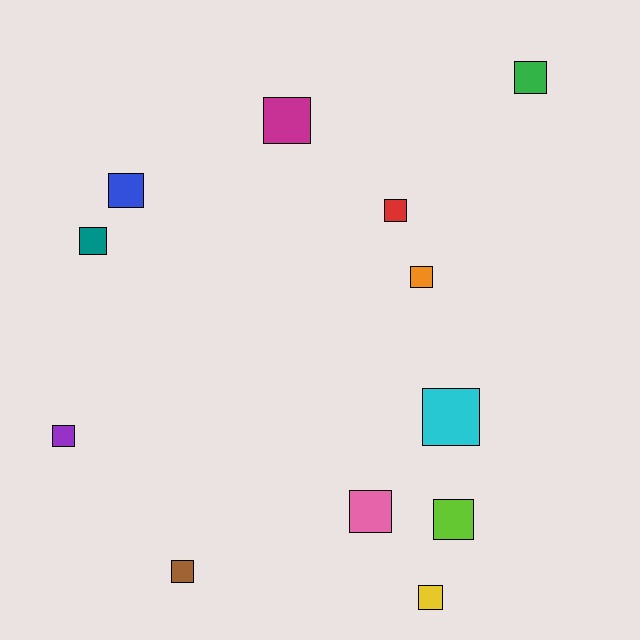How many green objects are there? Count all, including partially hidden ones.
There is 1 green object.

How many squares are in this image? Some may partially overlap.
There are 12 squares.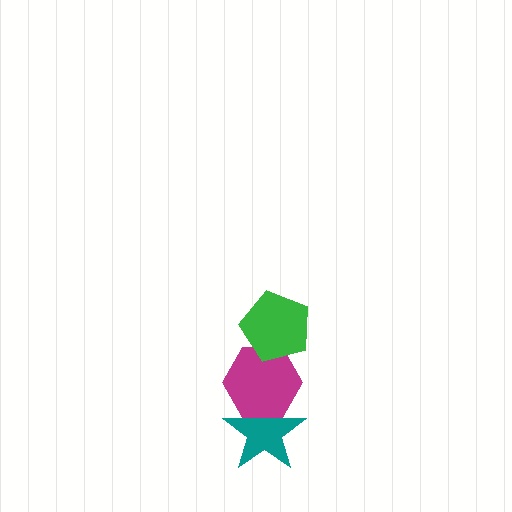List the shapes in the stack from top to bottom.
From top to bottom: the green pentagon, the magenta hexagon, the teal star.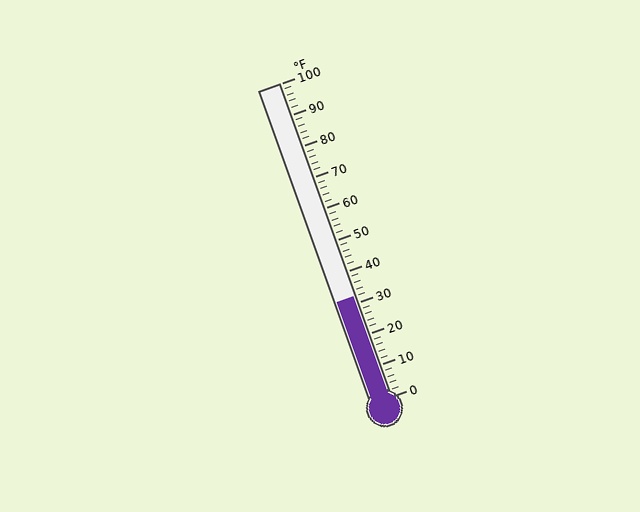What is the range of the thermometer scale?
The thermometer scale ranges from 0°F to 100°F.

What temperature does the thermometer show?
The thermometer shows approximately 32°F.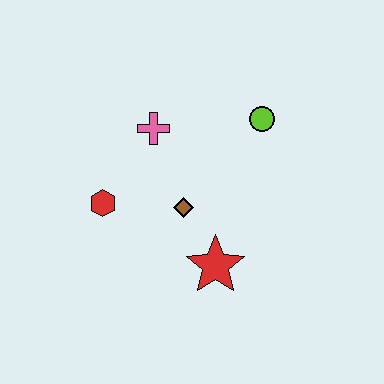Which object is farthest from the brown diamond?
The lime circle is farthest from the brown diamond.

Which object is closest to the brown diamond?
The red star is closest to the brown diamond.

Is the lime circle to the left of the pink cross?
No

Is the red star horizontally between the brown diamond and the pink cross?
No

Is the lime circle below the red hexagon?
No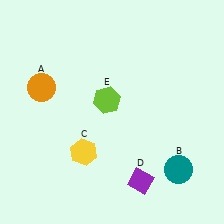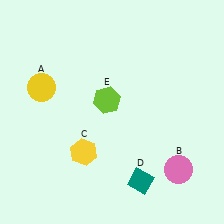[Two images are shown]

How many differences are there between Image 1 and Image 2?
There are 3 differences between the two images.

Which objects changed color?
A changed from orange to yellow. B changed from teal to pink. D changed from purple to teal.